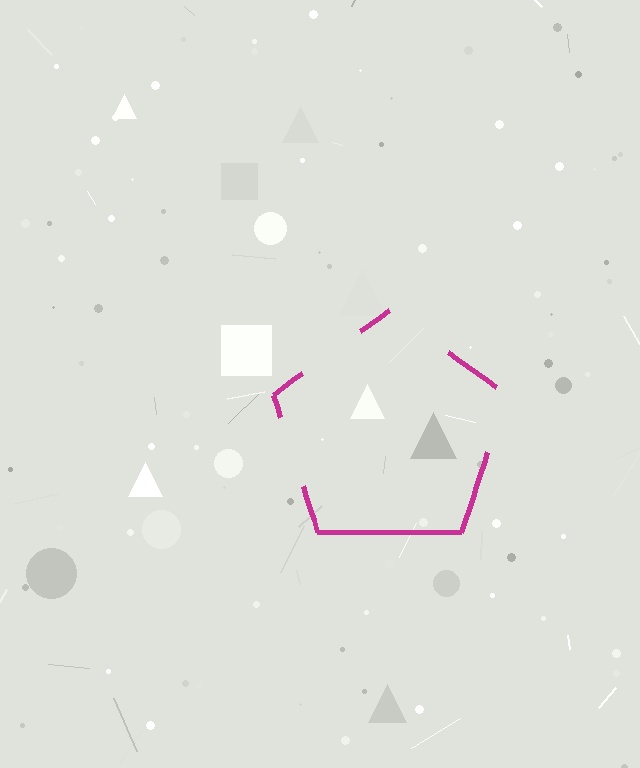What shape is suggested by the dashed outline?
The dashed outline suggests a pentagon.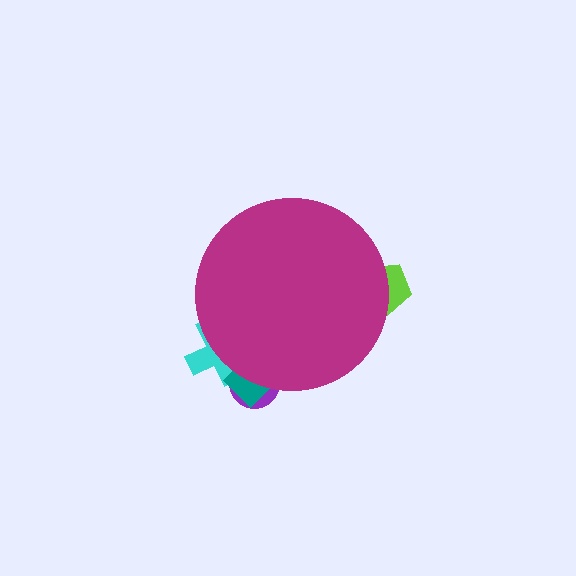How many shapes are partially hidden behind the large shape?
4 shapes are partially hidden.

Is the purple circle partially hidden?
Yes, the purple circle is partially hidden behind the magenta circle.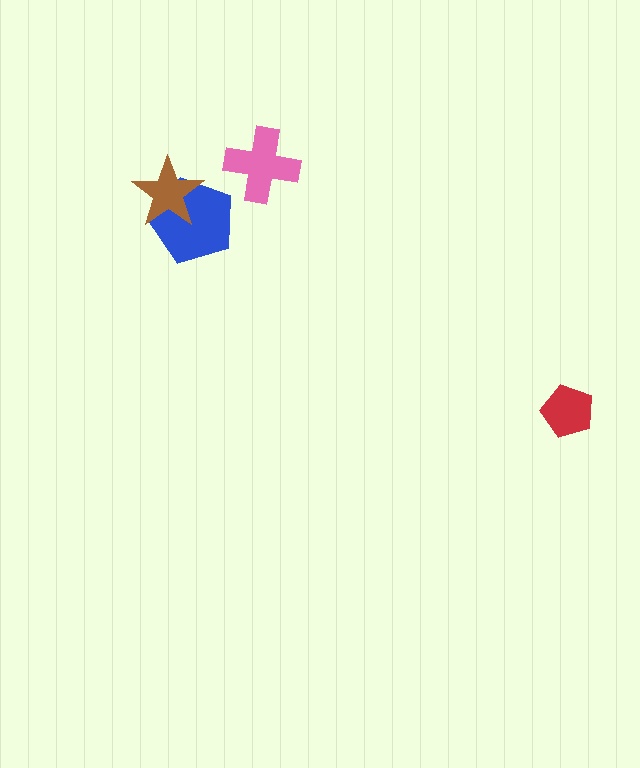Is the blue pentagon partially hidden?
Yes, it is partially covered by another shape.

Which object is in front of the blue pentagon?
The brown star is in front of the blue pentagon.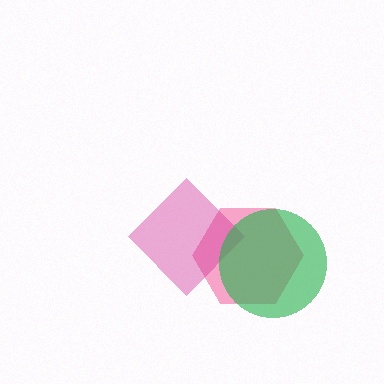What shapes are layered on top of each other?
The layered shapes are: a pink hexagon, a magenta diamond, a green circle.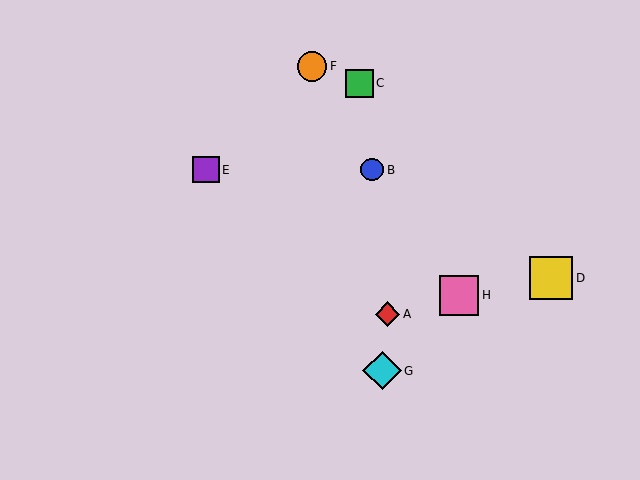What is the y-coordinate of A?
Object A is at y≈314.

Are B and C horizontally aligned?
No, B is at y≈170 and C is at y≈83.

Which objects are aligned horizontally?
Objects B, E are aligned horizontally.